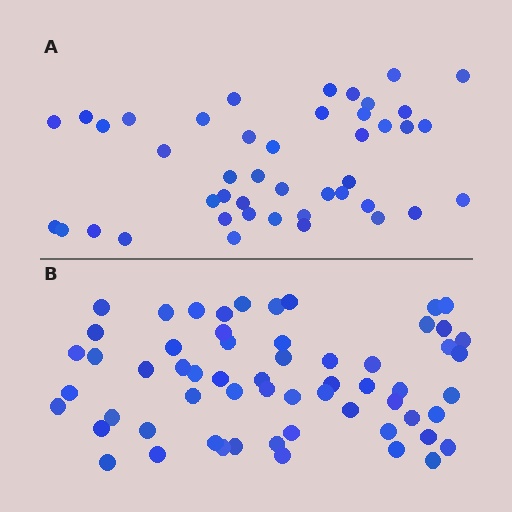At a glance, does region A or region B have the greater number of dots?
Region B (the bottom region) has more dots.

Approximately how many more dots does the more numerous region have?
Region B has approximately 15 more dots than region A.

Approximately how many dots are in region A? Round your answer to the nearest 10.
About 40 dots. (The exact count is 44, which rounds to 40.)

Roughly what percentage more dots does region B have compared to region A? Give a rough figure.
About 35% more.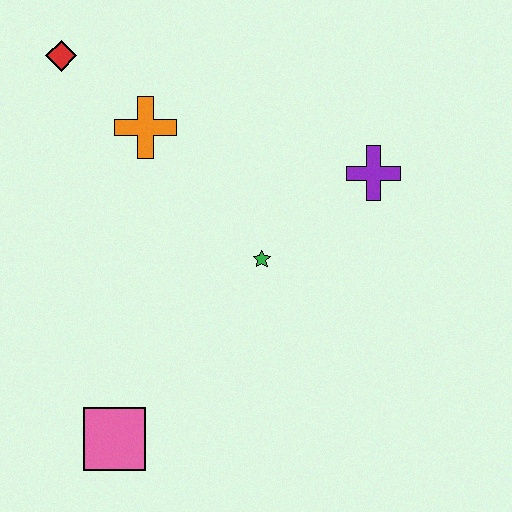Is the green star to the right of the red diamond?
Yes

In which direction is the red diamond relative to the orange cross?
The red diamond is to the left of the orange cross.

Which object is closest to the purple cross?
The green star is closest to the purple cross.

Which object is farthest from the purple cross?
The pink square is farthest from the purple cross.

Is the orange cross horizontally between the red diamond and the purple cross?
Yes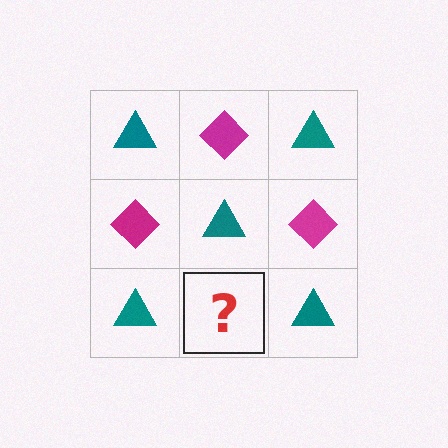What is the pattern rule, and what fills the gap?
The rule is that it alternates teal triangle and magenta diamond in a checkerboard pattern. The gap should be filled with a magenta diamond.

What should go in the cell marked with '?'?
The missing cell should contain a magenta diamond.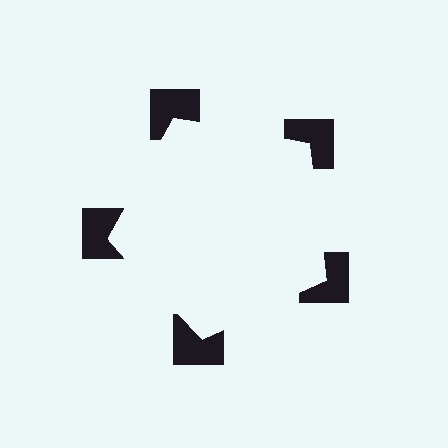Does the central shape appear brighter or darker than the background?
It typically appears slightly brighter than the background, even though no actual brightness change is drawn.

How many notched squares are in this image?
There are 5 — one at each vertex of the illusory pentagon.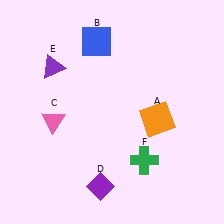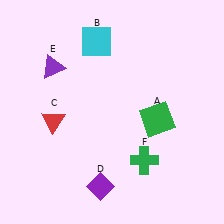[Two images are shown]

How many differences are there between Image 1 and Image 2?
There are 3 differences between the two images.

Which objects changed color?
A changed from orange to green. B changed from blue to cyan. C changed from pink to red.